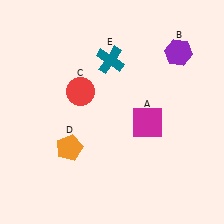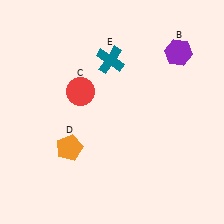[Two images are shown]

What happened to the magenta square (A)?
The magenta square (A) was removed in Image 2. It was in the bottom-right area of Image 1.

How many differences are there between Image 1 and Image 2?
There is 1 difference between the two images.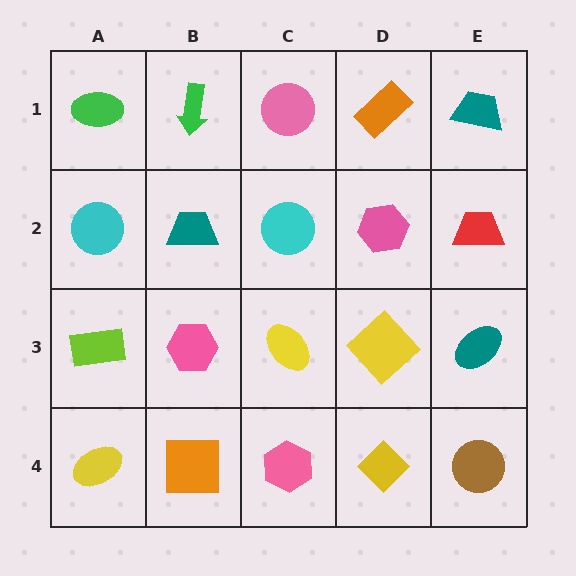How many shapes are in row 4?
5 shapes.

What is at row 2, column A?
A cyan circle.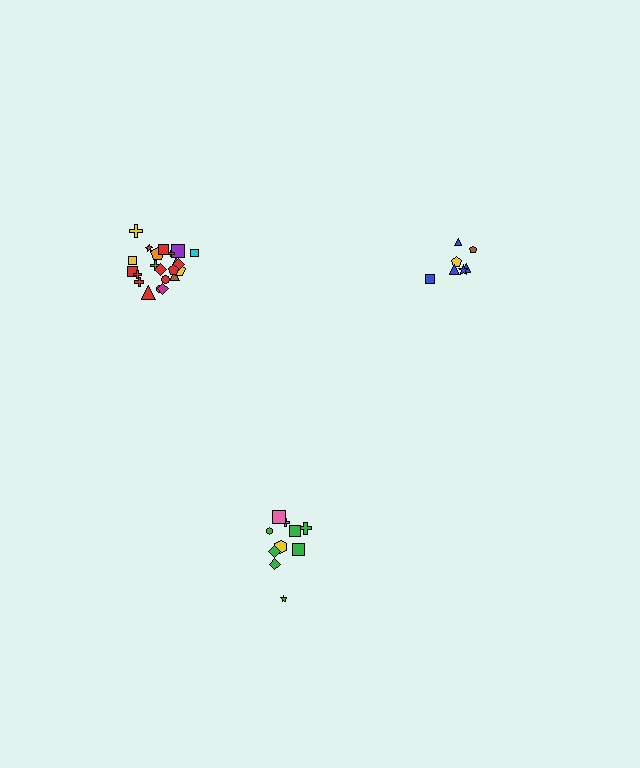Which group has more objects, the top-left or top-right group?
The top-left group.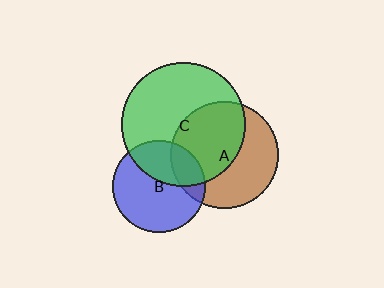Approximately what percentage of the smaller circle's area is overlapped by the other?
Approximately 20%.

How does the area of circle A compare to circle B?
Approximately 1.4 times.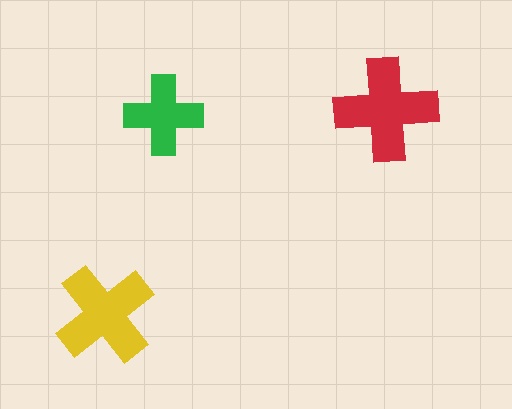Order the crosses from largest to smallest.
the red one, the yellow one, the green one.